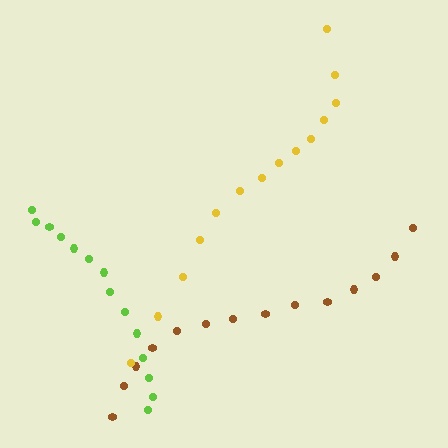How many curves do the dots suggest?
There are 3 distinct paths.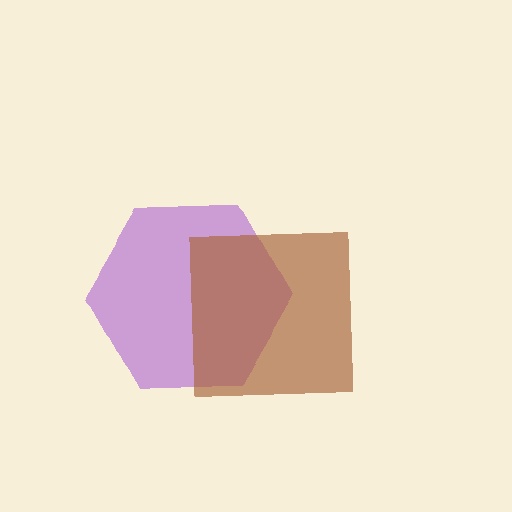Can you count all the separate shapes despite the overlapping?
Yes, there are 2 separate shapes.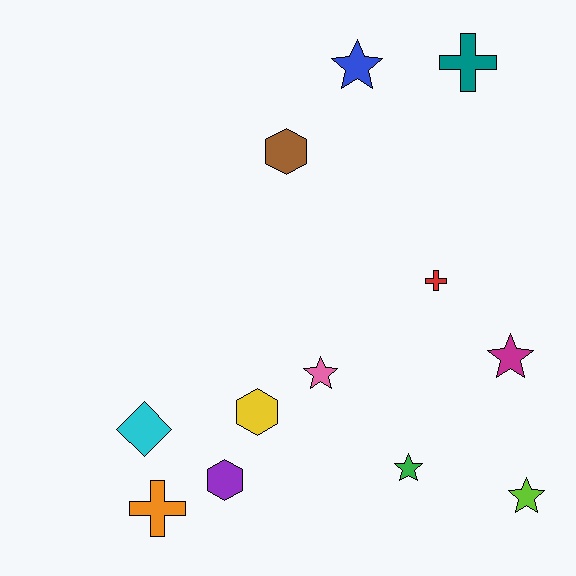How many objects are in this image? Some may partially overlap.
There are 12 objects.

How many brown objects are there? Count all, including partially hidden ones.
There is 1 brown object.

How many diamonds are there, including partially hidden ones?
There is 1 diamond.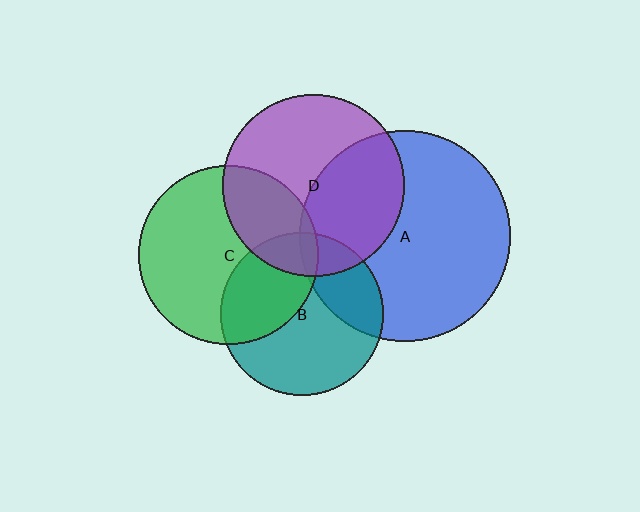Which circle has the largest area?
Circle A (blue).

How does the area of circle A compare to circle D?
Approximately 1.3 times.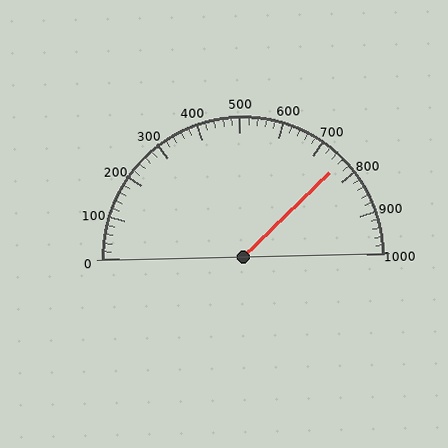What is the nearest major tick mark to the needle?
The nearest major tick mark is 800.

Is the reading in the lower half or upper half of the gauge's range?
The reading is in the upper half of the range (0 to 1000).